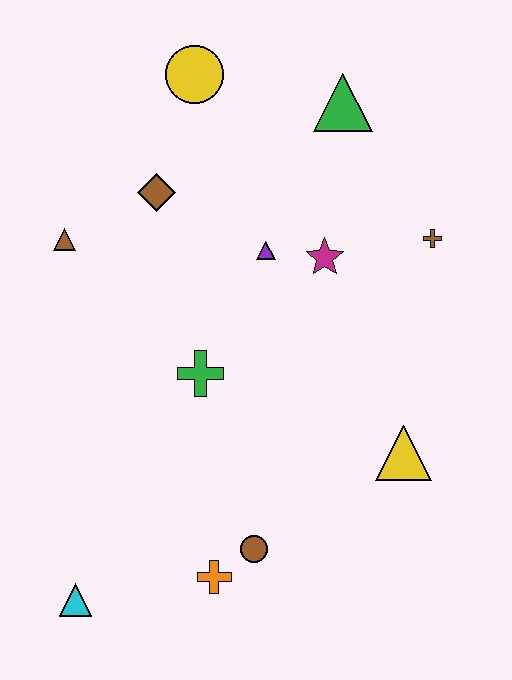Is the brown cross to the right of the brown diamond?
Yes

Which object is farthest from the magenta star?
The cyan triangle is farthest from the magenta star.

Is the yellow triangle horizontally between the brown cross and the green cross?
Yes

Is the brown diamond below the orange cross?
No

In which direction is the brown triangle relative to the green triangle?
The brown triangle is to the left of the green triangle.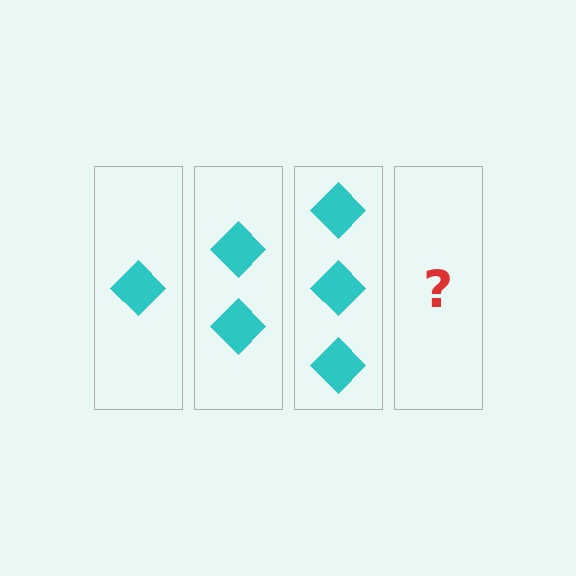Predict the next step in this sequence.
The next step is 4 diamonds.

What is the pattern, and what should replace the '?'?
The pattern is that each step adds one more diamond. The '?' should be 4 diamonds.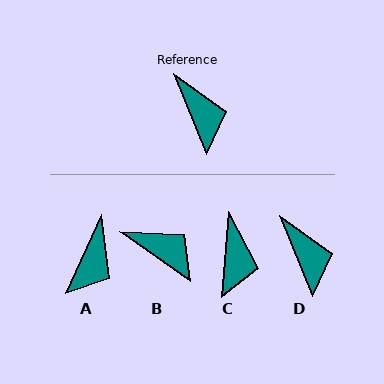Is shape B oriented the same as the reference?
No, it is off by about 33 degrees.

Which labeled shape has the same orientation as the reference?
D.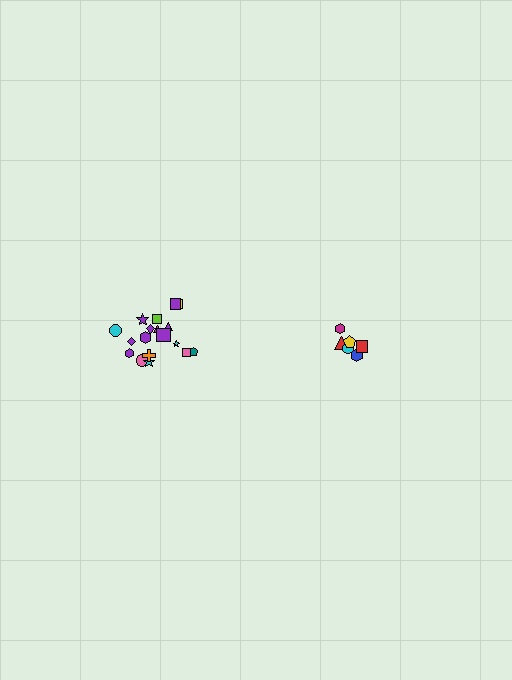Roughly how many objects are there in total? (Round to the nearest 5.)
Roughly 25 objects in total.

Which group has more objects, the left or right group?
The left group.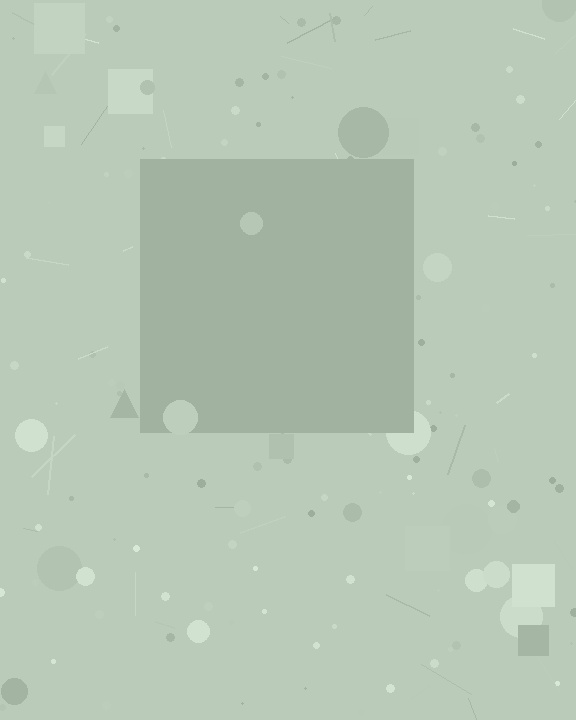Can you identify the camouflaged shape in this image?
The camouflaged shape is a square.